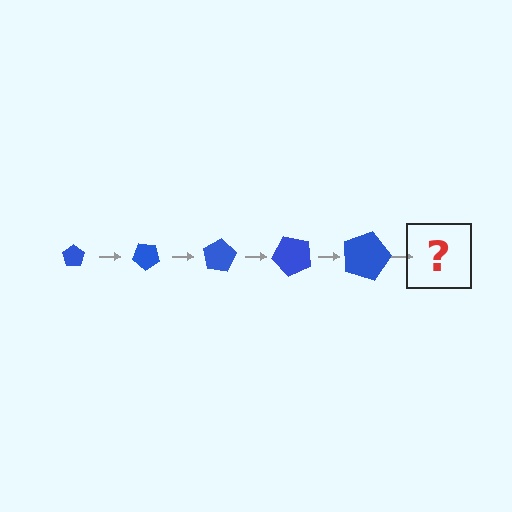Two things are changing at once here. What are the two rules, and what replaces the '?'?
The two rules are that the pentagon grows larger each step and it rotates 40 degrees each step. The '?' should be a pentagon, larger than the previous one and rotated 200 degrees from the start.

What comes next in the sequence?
The next element should be a pentagon, larger than the previous one and rotated 200 degrees from the start.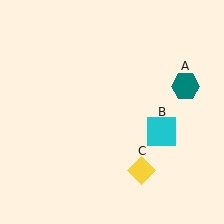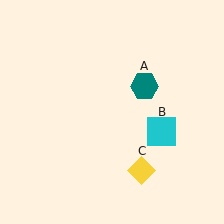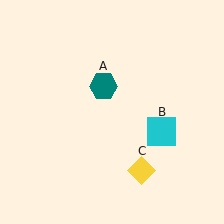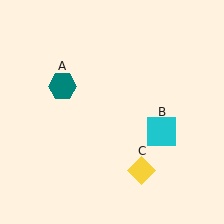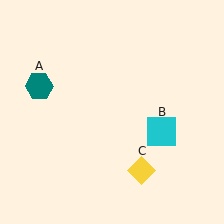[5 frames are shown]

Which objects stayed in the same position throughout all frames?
Cyan square (object B) and yellow diamond (object C) remained stationary.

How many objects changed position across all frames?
1 object changed position: teal hexagon (object A).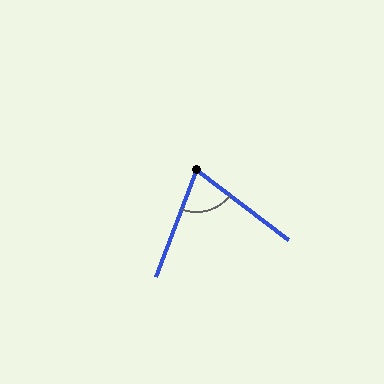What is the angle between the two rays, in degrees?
Approximately 73 degrees.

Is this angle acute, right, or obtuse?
It is acute.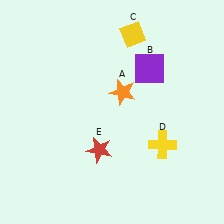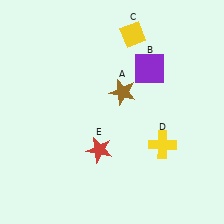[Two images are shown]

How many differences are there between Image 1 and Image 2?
There is 1 difference between the two images.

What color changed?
The star (A) changed from orange in Image 1 to brown in Image 2.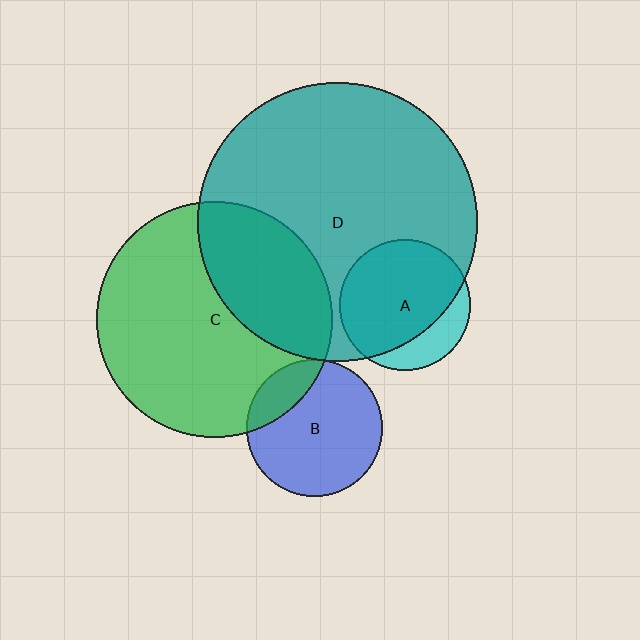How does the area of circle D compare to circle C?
Approximately 1.4 times.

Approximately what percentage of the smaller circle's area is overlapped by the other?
Approximately 75%.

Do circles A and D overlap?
Yes.